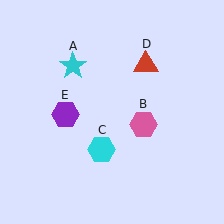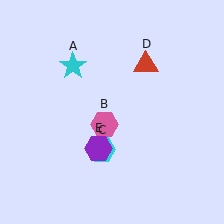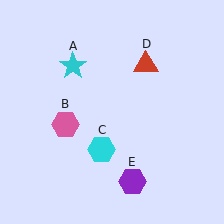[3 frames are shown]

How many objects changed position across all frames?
2 objects changed position: pink hexagon (object B), purple hexagon (object E).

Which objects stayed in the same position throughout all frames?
Cyan star (object A) and cyan hexagon (object C) and red triangle (object D) remained stationary.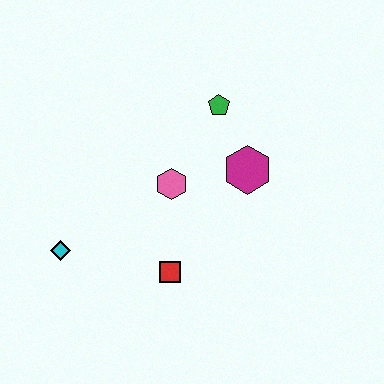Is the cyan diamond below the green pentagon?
Yes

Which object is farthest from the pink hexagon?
The cyan diamond is farthest from the pink hexagon.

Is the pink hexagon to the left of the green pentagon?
Yes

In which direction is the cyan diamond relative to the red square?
The cyan diamond is to the left of the red square.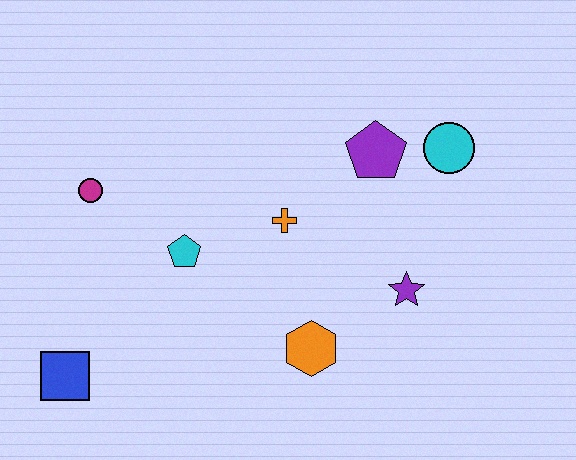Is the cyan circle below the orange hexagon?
No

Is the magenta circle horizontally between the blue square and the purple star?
Yes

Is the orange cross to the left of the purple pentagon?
Yes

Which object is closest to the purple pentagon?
The cyan circle is closest to the purple pentagon.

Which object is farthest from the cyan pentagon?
The cyan circle is farthest from the cyan pentagon.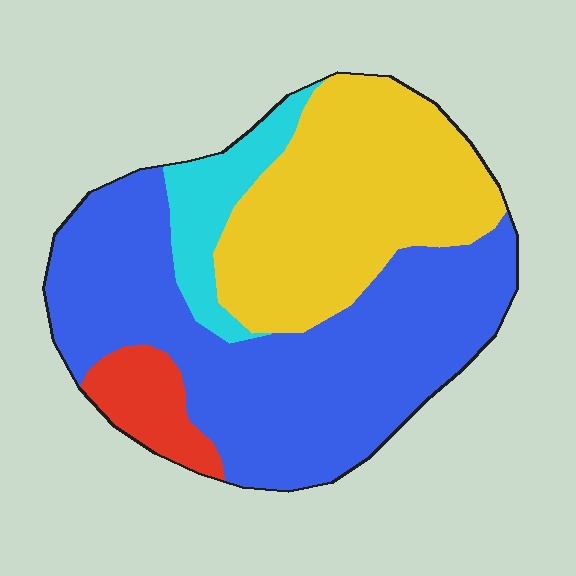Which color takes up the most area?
Blue, at roughly 50%.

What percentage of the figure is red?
Red covers about 5% of the figure.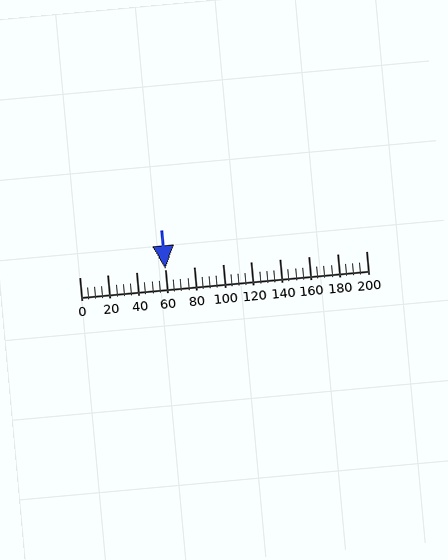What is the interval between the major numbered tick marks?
The major tick marks are spaced 20 units apart.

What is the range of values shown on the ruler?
The ruler shows values from 0 to 200.